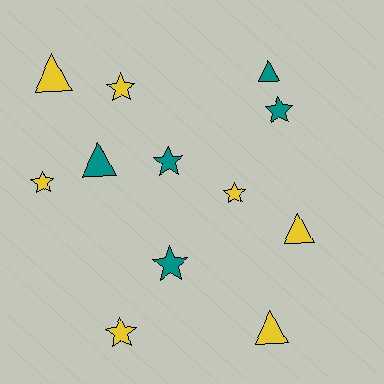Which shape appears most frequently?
Star, with 7 objects.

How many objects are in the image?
There are 12 objects.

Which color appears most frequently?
Yellow, with 7 objects.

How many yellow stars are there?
There are 4 yellow stars.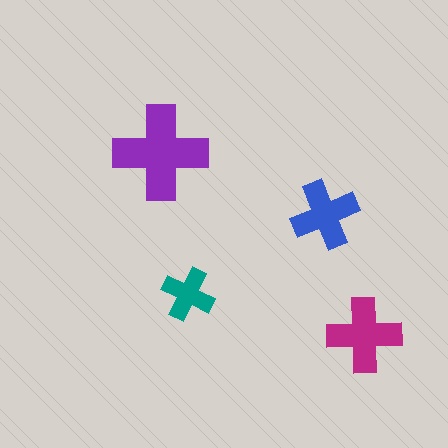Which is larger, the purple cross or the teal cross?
The purple one.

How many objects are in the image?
There are 4 objects in the image.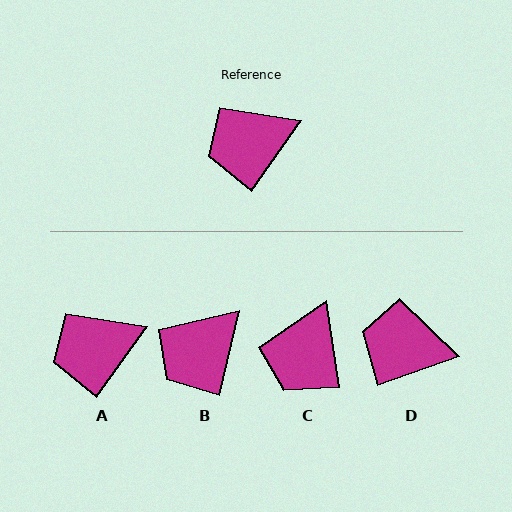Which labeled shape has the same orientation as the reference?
A.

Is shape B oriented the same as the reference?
No, it is off by about 23 degrees.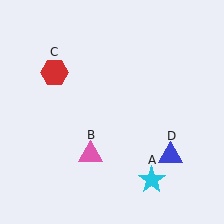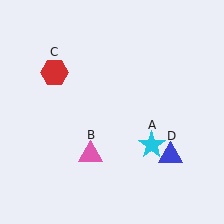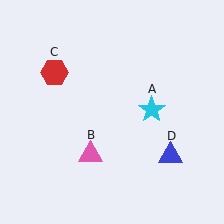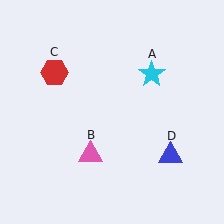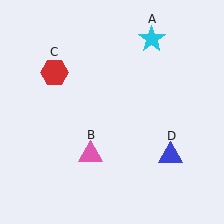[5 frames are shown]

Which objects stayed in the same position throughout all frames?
Pink triangle (object B) and red hexagon (object C) and blue triangle (object D) remained stationary.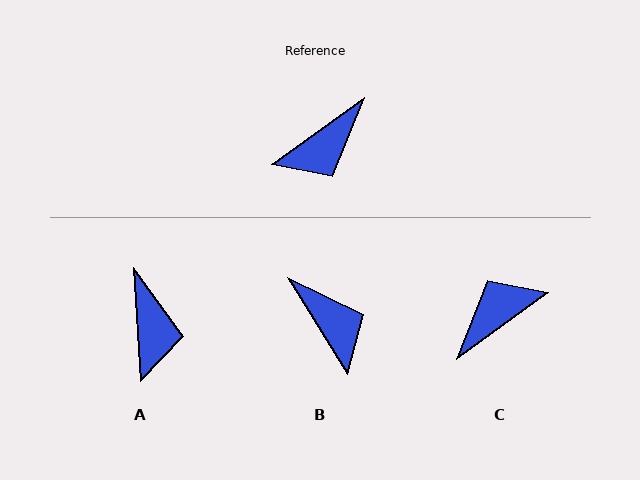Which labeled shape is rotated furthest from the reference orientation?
C, about 180 degrees away.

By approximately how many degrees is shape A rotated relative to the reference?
Approximately 58 degrees counter-clockwise.